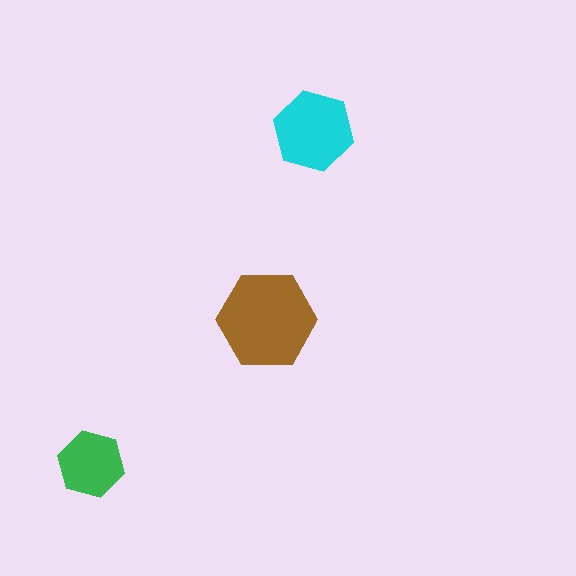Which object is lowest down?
The green hexagon is bottommost.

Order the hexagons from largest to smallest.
the brown one, the cyan one, the green one.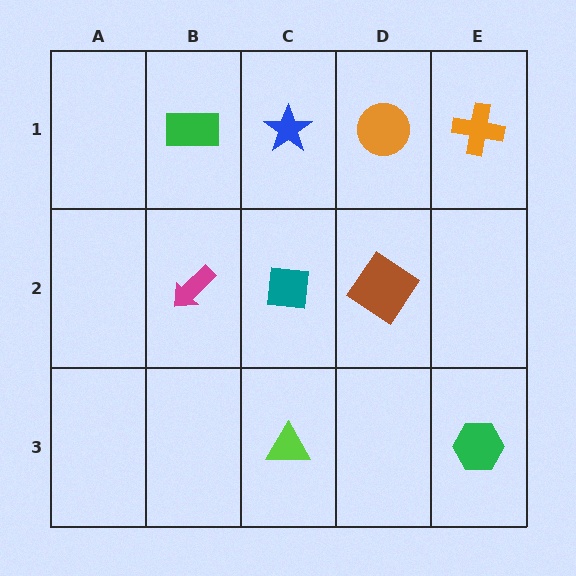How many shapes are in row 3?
2 shapes.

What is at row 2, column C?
A teal square.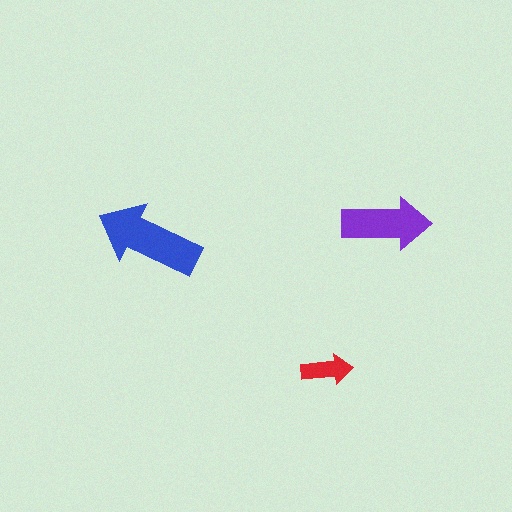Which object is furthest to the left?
The blue arrow is leftmost.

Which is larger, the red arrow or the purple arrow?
The purple one.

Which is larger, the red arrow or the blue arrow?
The blue one.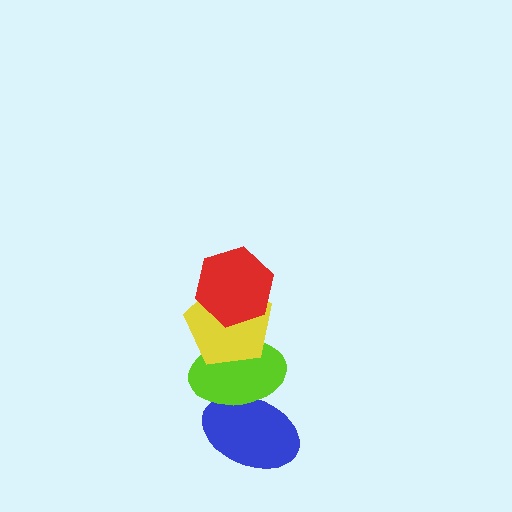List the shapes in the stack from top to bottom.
From top to bottom: the red hexagon, the yellow pentagon, the lime ellipse, the blue ellipse.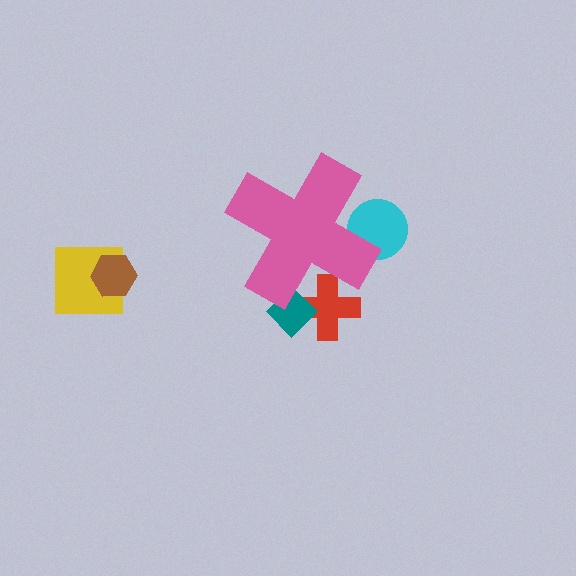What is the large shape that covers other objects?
A pink cross.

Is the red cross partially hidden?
Yes, the red cross is partially hidden behind the pink cross.